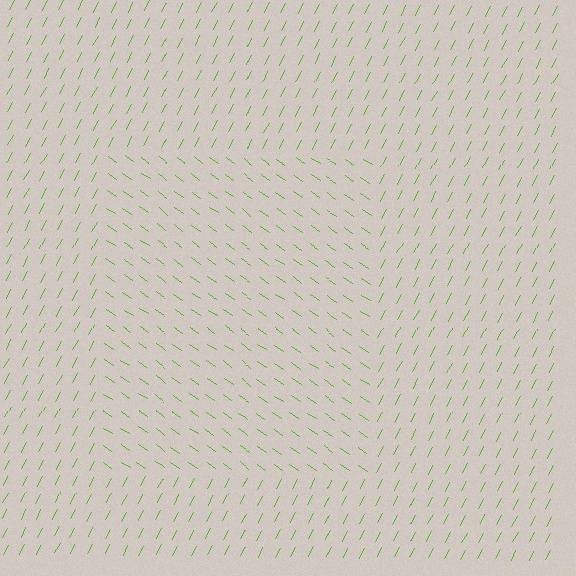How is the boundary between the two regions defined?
The boundary is defined purely by a change in line orientation (approximately 83 degrees difference). All lines are the same color and thickness.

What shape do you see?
I see a rectangle.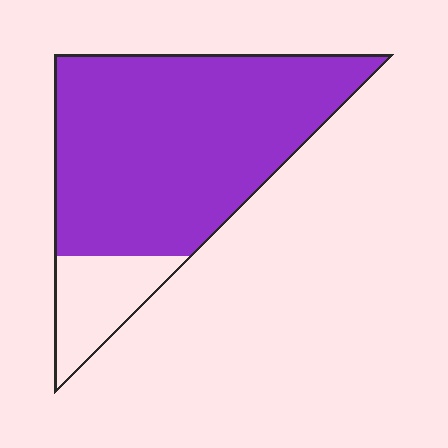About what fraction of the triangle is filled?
About five sixths (5/6).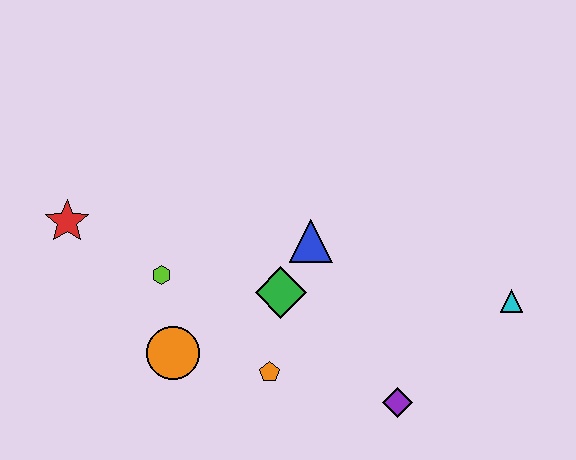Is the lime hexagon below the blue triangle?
Yes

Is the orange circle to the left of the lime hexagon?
No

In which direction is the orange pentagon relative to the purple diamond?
The orange pentagon is to the left of the purple diamond.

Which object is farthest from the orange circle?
The cyan triangle is farthest from the orange circle.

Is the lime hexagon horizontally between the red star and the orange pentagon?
Yes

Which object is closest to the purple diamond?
The orange pentagon is closest to the purple diamond.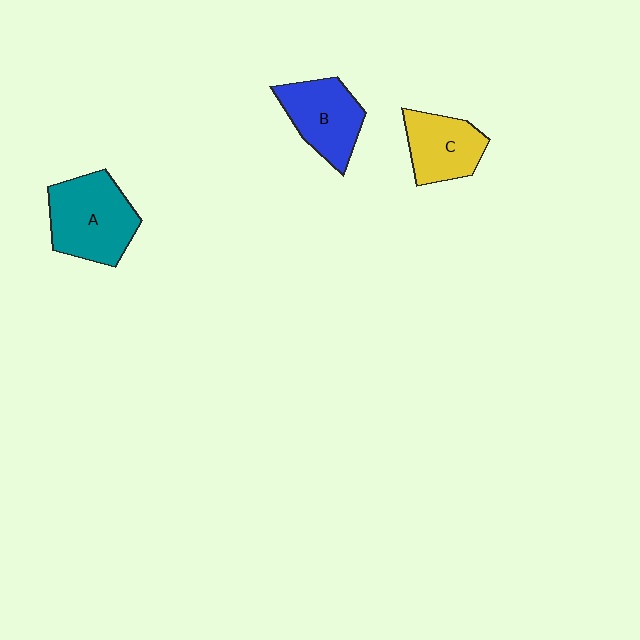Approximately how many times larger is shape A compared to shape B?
Approximately 1.2 times.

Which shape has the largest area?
Shape A (teal).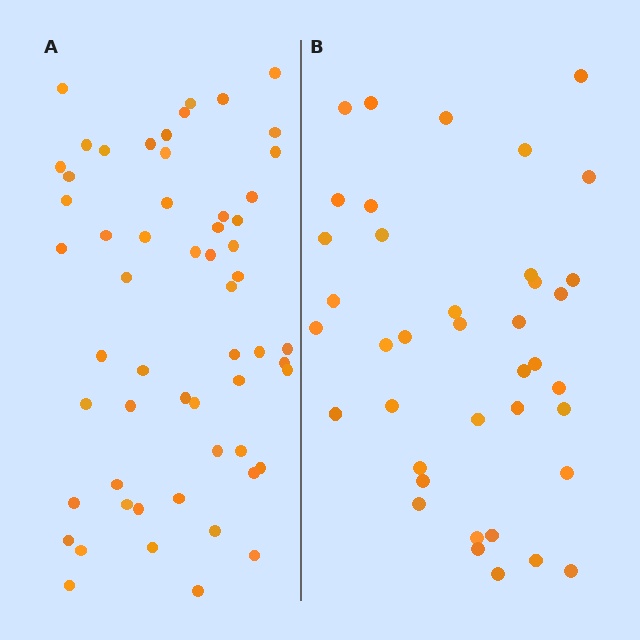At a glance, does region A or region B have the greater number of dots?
Region A (the left region) has more dots.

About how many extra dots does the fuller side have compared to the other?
Region A has approximately 20 more dots than region B.